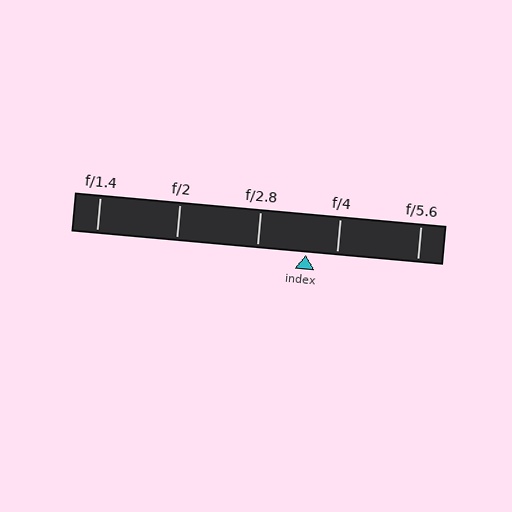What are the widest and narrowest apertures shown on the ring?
The widest aperture shown is f/1.4 and the narrowest is f/5.6.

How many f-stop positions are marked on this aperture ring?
There are 5 f-stop positions marked.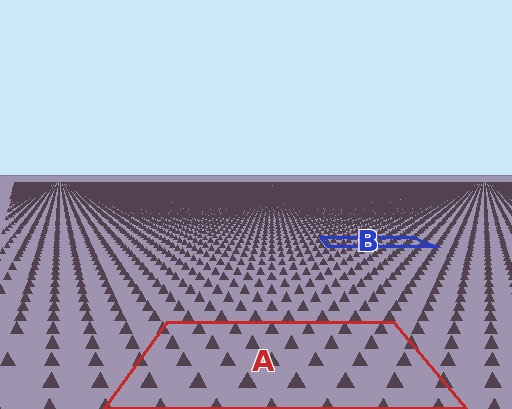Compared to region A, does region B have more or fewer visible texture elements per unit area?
Region B has more texture elements per unit area — they are packed more densely because it is farther away.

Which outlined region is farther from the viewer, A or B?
Region B is farther from the viewer — the texture elements inside it appear smaller and more densely packed.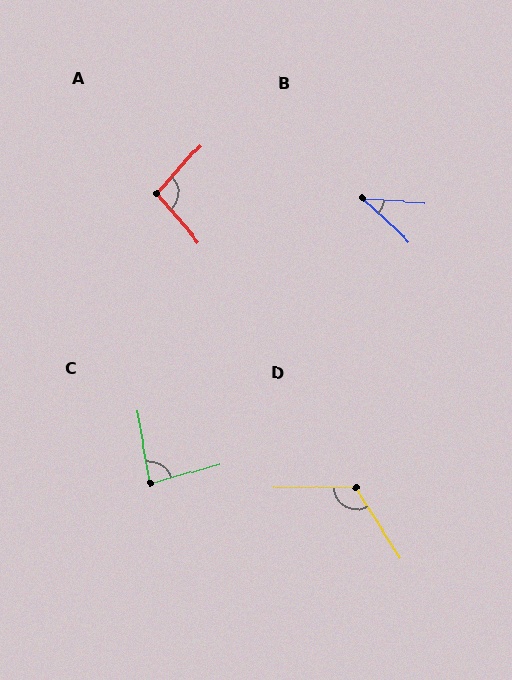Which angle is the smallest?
B, at approximately 40 degrees.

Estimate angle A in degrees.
Approximately 97 degrees.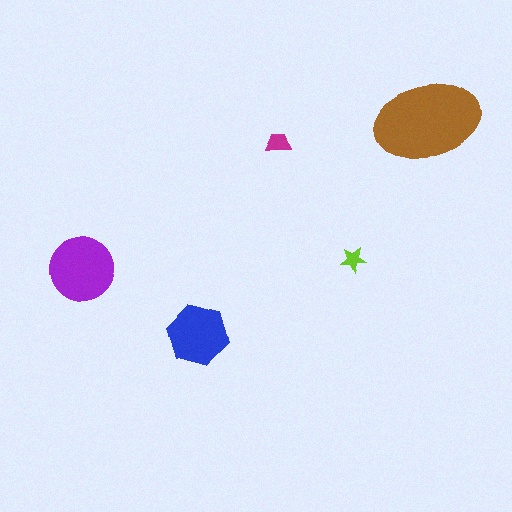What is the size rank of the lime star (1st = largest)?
5th.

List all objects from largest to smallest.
The brown ellipse, the purple circle, the blue hexagon, the magenta trapezoid, the lime star.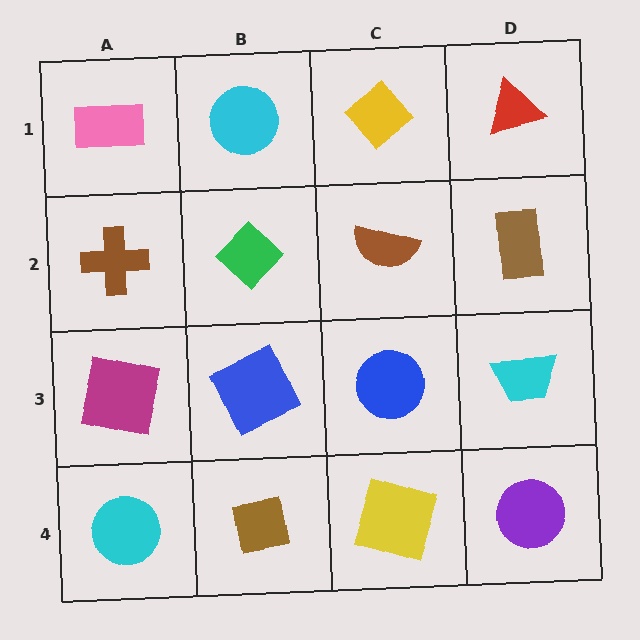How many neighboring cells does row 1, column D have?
2.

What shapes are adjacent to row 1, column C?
A brown semicircle (row 2, column C), a cyan circle (row 1, column B), a red triangle (row 1, column D).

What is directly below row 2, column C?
A blue circle.